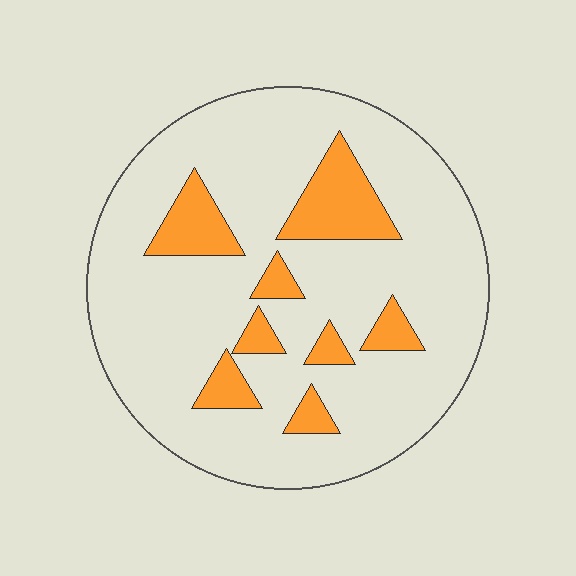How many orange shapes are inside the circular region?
8.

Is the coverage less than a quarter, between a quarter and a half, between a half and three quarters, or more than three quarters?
Less than a quarter.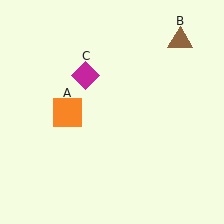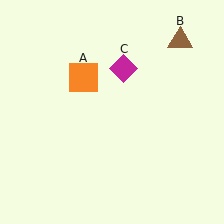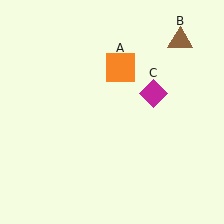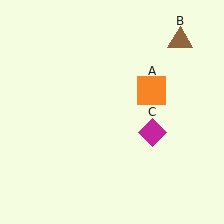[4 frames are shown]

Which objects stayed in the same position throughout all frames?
Brown triangle (object B) remained stationary.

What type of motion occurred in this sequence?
The orange square (object A), magenta diamond (object C) rotated clockwise around the center of the scene.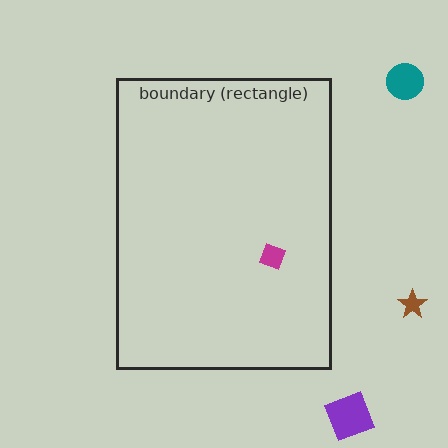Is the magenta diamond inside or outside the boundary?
Inside.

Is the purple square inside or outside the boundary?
Outside.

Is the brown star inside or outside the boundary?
Outside.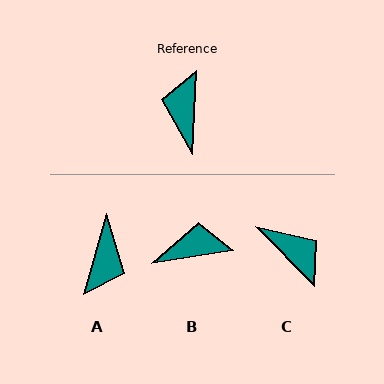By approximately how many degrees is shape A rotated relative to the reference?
Approximately 167 degrees counter-clockwise.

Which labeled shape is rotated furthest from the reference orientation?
A, about 167 degrees away.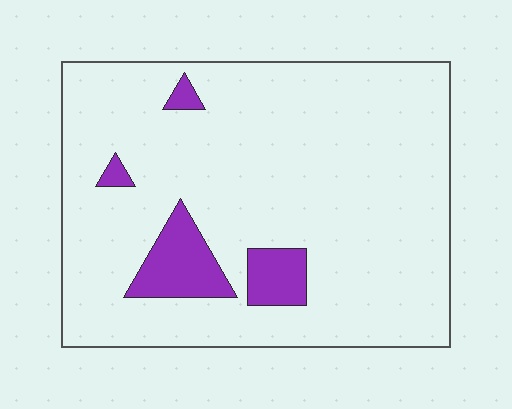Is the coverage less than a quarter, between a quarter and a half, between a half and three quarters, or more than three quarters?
Less than a quarter.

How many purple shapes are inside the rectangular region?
4.